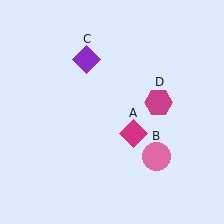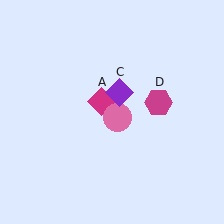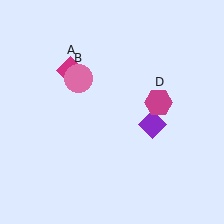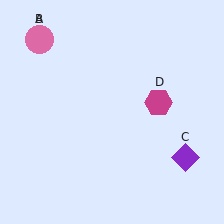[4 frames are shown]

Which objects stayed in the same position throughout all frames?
Magenta hexagon (object D) remained stationary.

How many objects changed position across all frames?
3 objects changed position: magenta diamond (object A), pink circle (object B), purple diamond (object C).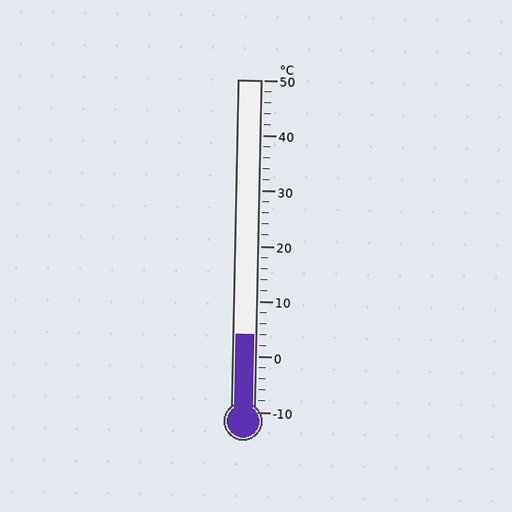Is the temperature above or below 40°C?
The temperature is below 40°C.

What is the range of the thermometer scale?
The thermometer scale ranges from -10°C to 50°C.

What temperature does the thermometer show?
The thermometer shows approximately 4°C.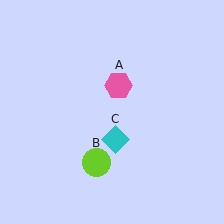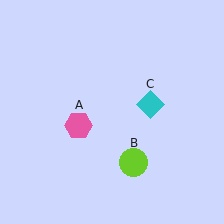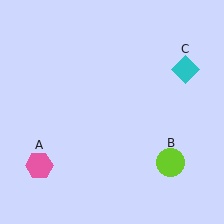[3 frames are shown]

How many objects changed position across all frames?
3 objects changed position: pink hexagon (object A), lime circle (object B), cyan diamond (object C).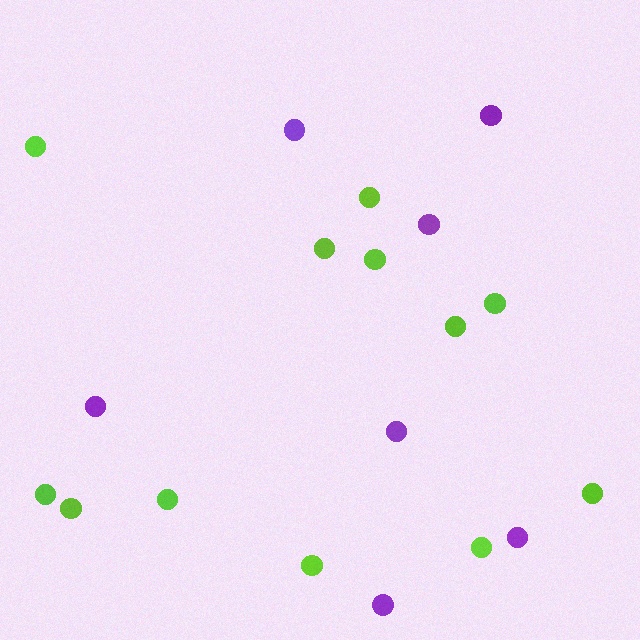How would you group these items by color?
There are 2 groups: one group of lime circles (12) and one group of purple circles (7).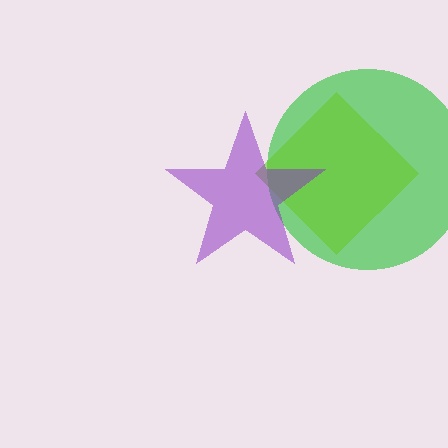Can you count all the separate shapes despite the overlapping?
Yes, there are 3 separate shapes.